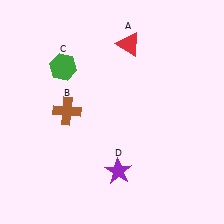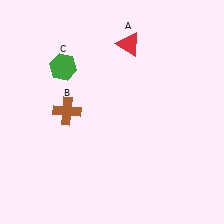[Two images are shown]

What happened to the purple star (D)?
The purple star (D) was removed in Image 2. It was in the bottom-right area of Image 1.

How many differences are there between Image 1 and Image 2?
There is 1 difference between the two images.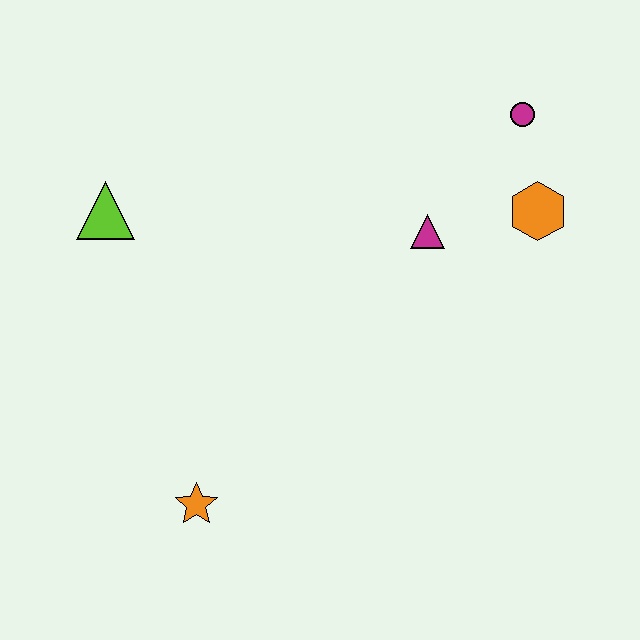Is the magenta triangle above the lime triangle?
No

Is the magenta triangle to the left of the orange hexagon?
Yes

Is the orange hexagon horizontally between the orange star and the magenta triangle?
No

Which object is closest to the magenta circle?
The orange hexagon is closest to the magenta circle.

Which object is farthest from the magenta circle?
The orange star is farthest from the magenta circle.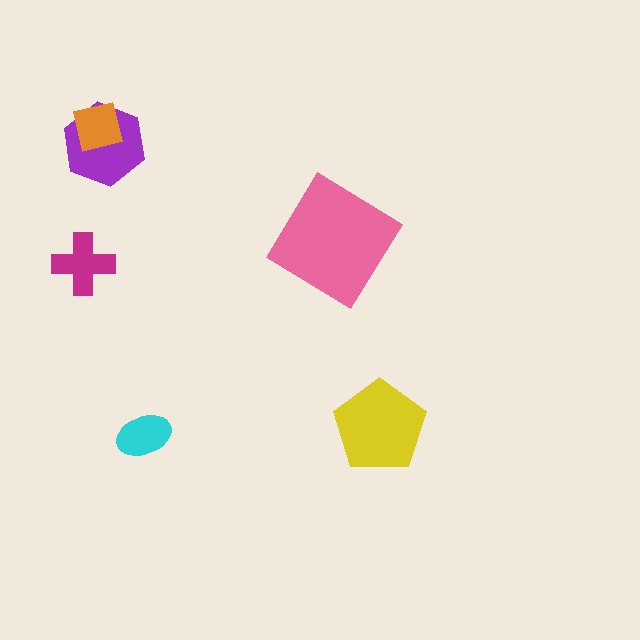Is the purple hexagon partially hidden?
Yes, it is partially covered by another shape.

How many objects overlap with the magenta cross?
0 objects overlap with the magenta cross.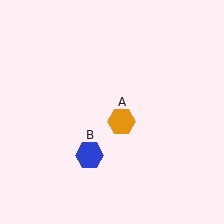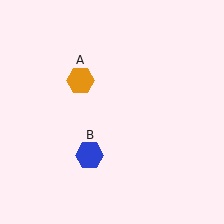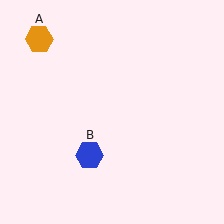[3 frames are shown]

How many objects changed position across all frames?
1 object changed position: orange hexagon (object A).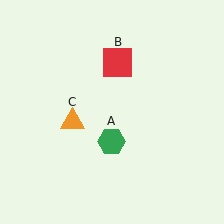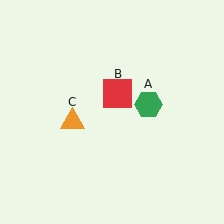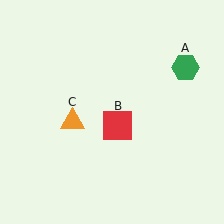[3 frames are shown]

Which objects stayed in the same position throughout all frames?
Orange triangle (object C) remained stationary.